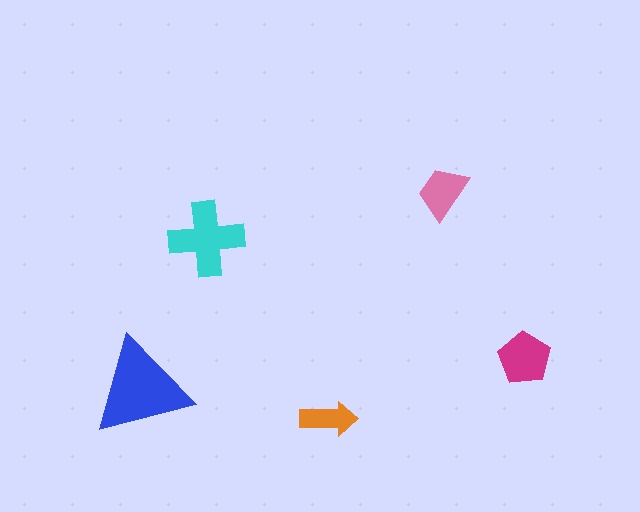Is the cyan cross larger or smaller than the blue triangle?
Smaller.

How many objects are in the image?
There are 5 objects in the image.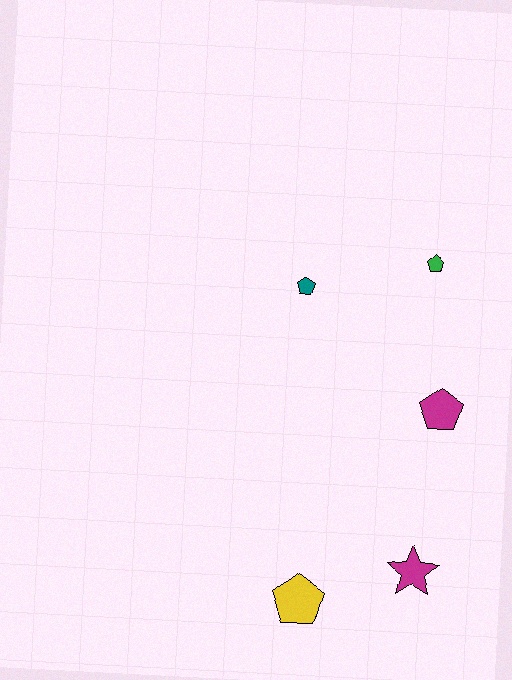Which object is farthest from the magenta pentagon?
The yellow pentagon is farthest from the magenta pentagon.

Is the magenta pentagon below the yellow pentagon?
No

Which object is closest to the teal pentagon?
The green pentagon is closest to the teal pentagon.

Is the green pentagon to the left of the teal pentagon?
No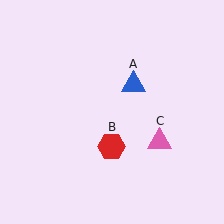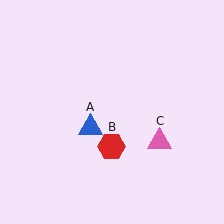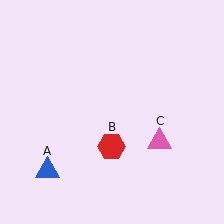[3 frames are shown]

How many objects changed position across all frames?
1 object changed position: blue triangle (object A).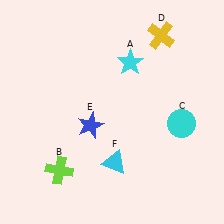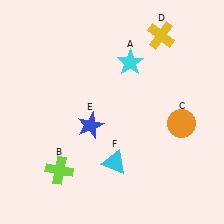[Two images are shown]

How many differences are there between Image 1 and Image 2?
There is 1 difference between the two images.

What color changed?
The circle (C) changed from cyan in Image 1 to orange in Image 2.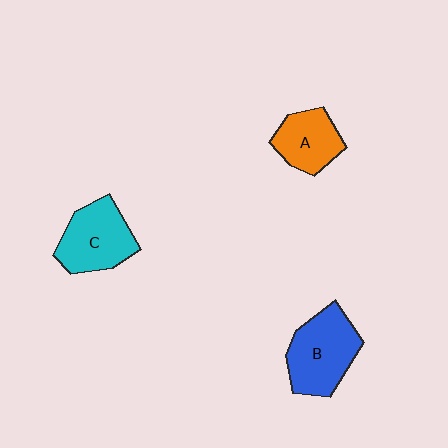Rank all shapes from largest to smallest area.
From largest to smallest: B (blue), C (cyan), A (orange).